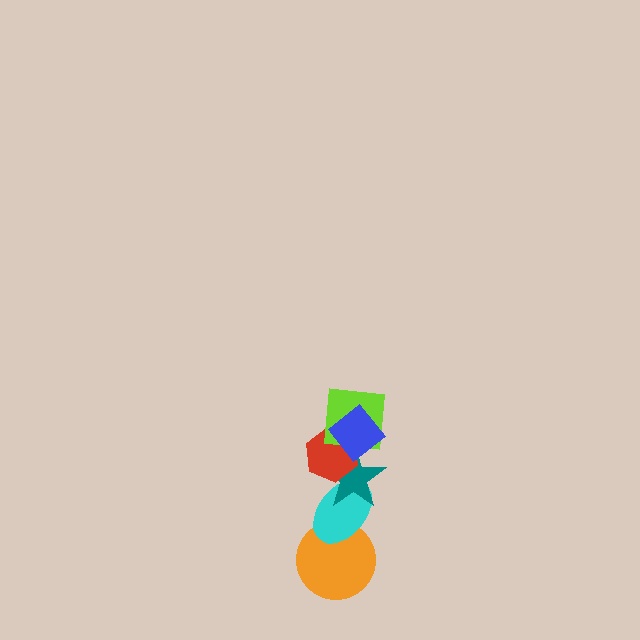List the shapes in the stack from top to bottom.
From top to bottom: the blue diamond, the lime square, the red hexagon, the teal star, the cyan ellipse, the orange circle.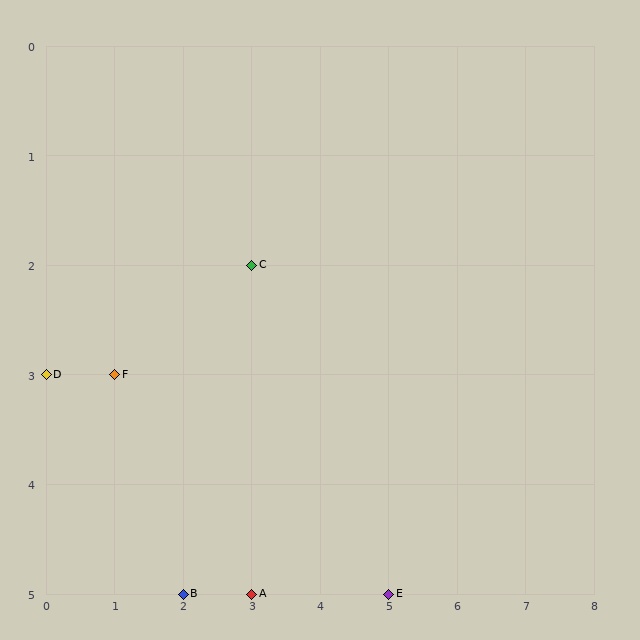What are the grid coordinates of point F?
Point F is at grid coordinates (1, 3).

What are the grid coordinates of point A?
Point A is at grid coordinates (3, 5).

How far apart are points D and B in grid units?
Points D and B are 2 columns and 2 rows apart (about 2.8 grid units diagonally).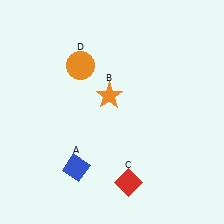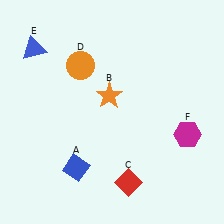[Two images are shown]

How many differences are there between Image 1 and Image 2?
There are 2 differences between the two images.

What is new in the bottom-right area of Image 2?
A magenta hexagon (F) was added in the bottom-right area of Image 2.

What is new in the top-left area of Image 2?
A blue triangle (E) was added in the top-left area of Image 2.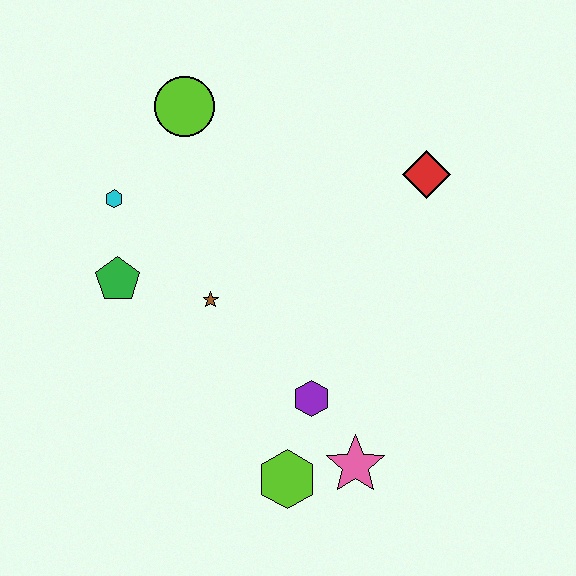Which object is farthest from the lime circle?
The pink star is farthest from the lime circle.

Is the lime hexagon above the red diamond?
No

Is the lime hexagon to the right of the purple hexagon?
No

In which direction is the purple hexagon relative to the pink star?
The purple hexagon is above the pink star.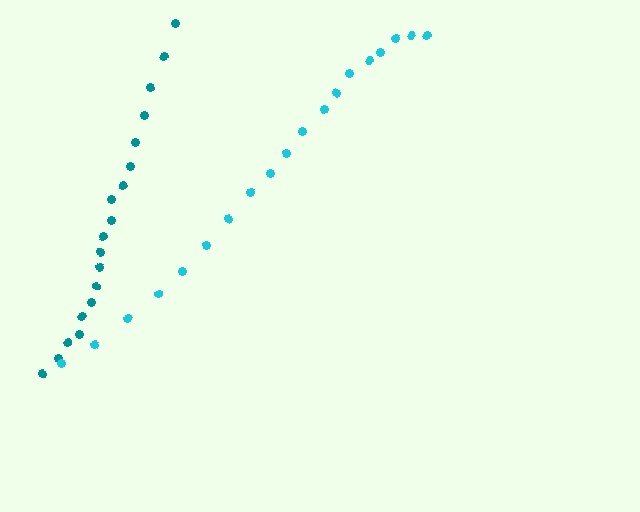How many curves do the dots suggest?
There are 2 distinct paths.